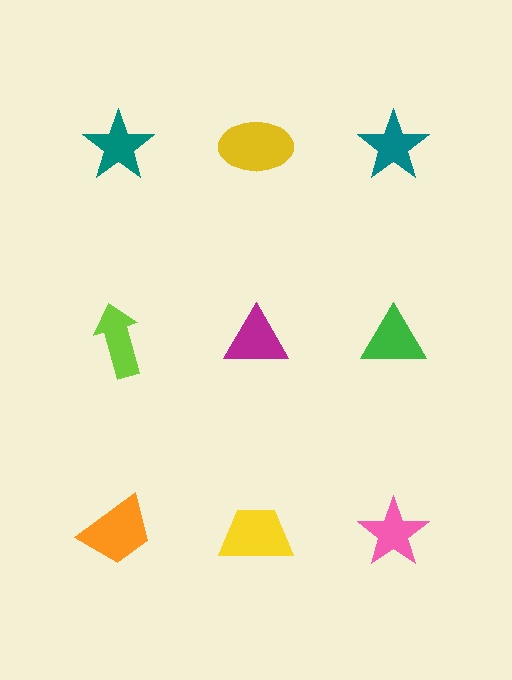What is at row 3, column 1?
An orange trapezoid.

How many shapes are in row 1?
3 shapes.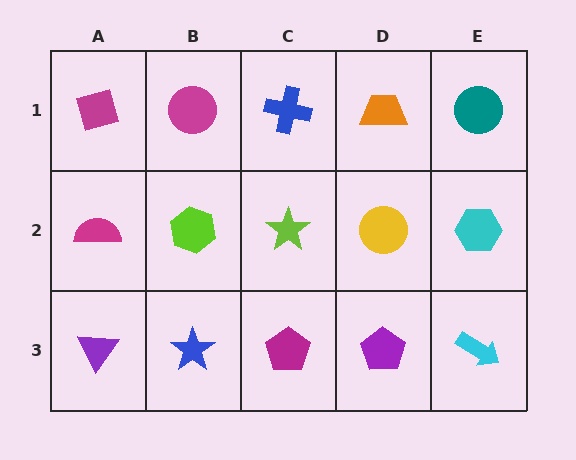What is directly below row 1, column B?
A lime hexagon.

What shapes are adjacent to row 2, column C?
A blue cross (row 1, column C), a magenta pentagon (row 3, column C), a lime hexagon (row 2, column B), a yellow circle (row 2, column D).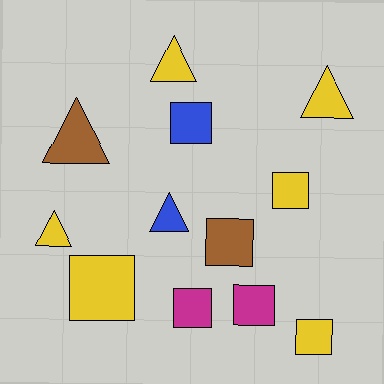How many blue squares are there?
There is 1 blue square.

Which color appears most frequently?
Yellow, with 6 objects.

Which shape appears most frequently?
Square, with 7 objects.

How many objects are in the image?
There are 12 objects.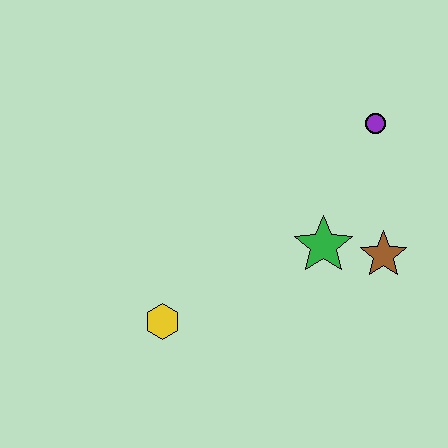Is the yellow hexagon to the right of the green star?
No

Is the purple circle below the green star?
No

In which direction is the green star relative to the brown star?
The green star is to the left of the brown star.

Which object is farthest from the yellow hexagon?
The purple circle is farthest from the yellow hexagon.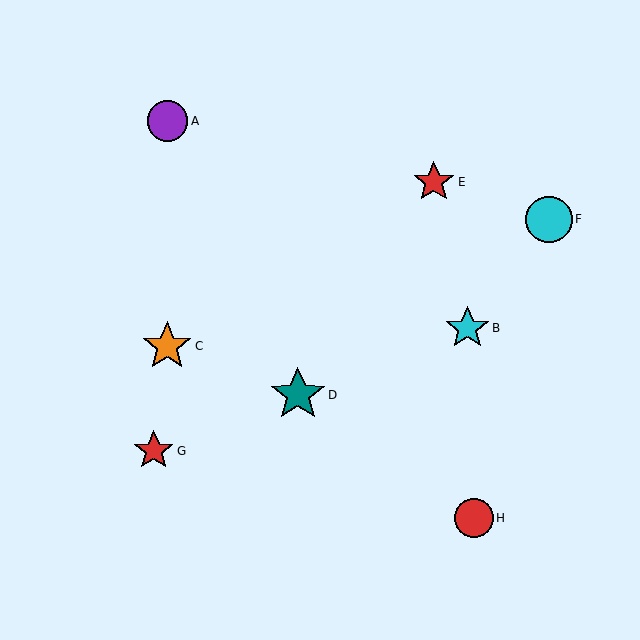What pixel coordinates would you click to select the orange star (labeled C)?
Click at (167, 346) to select the orange star C.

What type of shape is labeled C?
Shape C is an orange star.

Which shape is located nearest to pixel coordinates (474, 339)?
The cyan star (labeled B) at (467, 328) is nearest to that location.